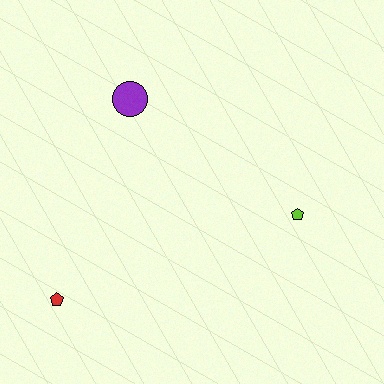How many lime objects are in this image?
There is 1 lime object.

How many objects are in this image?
There are 3 objects.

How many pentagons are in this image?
There are 2 pentagons.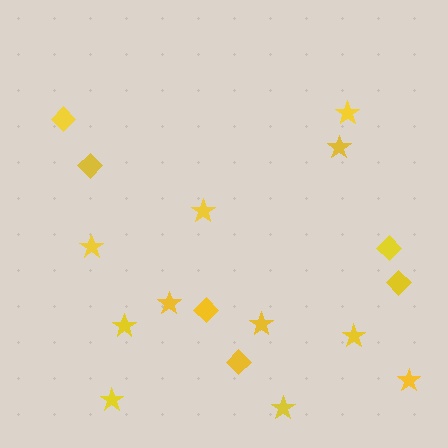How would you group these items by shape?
There are 2 groups: one group of stars (11) and one group of diamonds (6).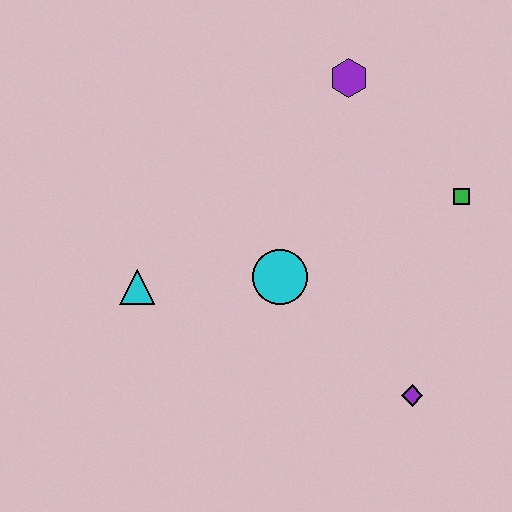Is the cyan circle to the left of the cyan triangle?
No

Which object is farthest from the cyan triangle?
The green square is farthest from the cyan triangle.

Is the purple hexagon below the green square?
No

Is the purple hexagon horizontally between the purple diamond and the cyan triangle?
Yes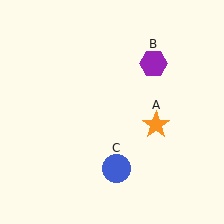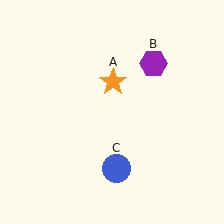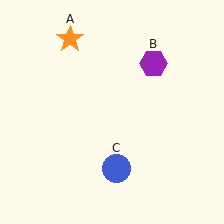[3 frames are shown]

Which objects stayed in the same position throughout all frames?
Purple hexagon (object B) and blue circle (object C) remained stationary.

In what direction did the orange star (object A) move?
The orange star (object A) moved up and to the left.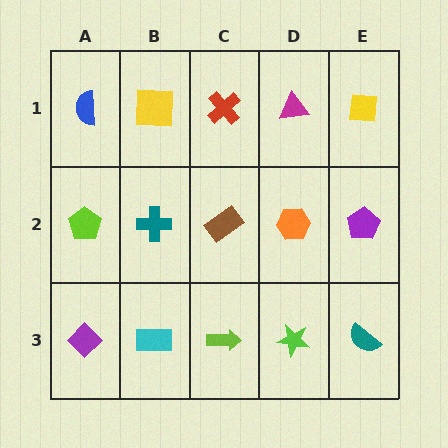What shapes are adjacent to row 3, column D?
An orange hexagon (row 2, column D), a lime arrow (row 3, column C), a teal semicircle (row 3, column E).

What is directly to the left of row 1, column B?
A blue semicircle.